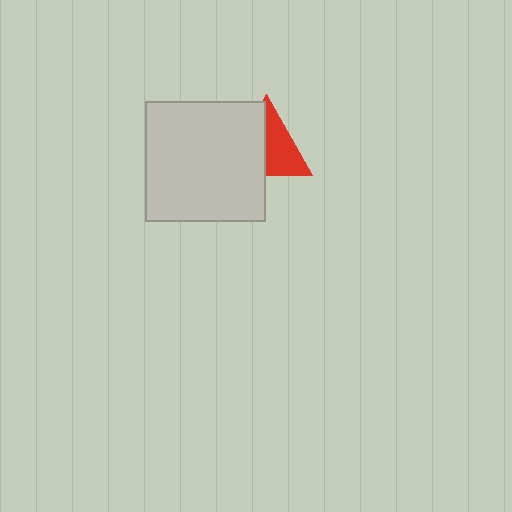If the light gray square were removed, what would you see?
You would see the complete red triangle.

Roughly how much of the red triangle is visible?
About half of it is visible (roughly 52%).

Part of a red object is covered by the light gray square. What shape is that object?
It is a triangle.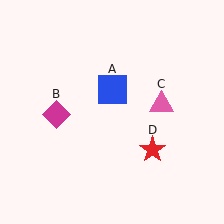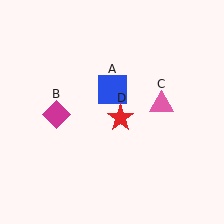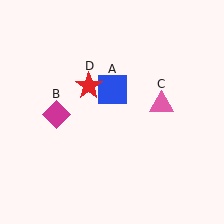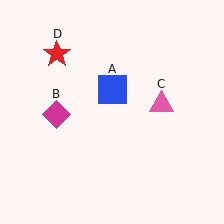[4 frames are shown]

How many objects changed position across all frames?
1 object changed position: red star (object D).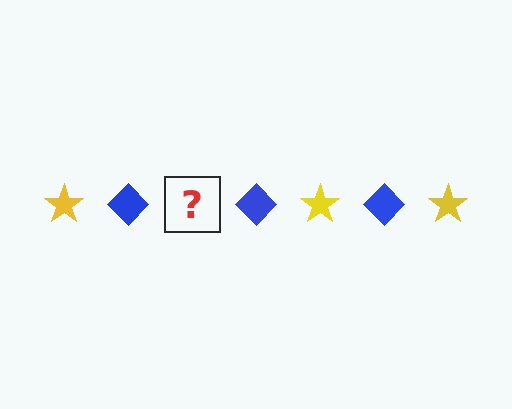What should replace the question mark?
The question mark should be replaced with a yellow star.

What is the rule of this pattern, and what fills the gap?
The rule is that the pattern alternates between yellow star and blue diamond. The gap should be filled with a yellow star.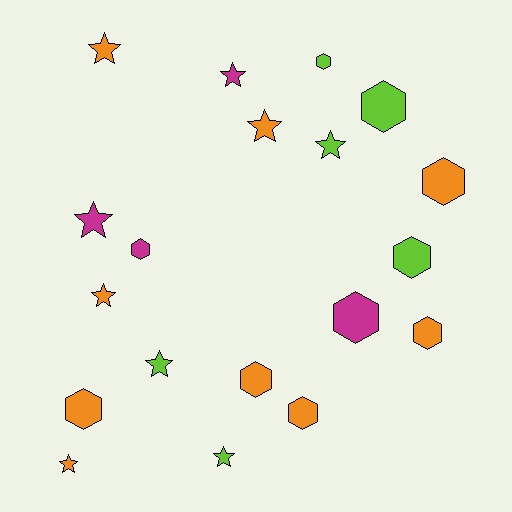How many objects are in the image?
There are 19 objects.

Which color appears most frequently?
Orange, with 9 objects.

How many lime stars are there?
There are 3 lime stars.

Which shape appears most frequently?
Hexagon, with 10 objects.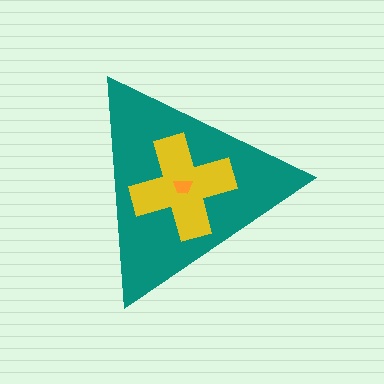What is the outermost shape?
The teal triangle.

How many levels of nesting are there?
3.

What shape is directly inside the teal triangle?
The yellow cross.